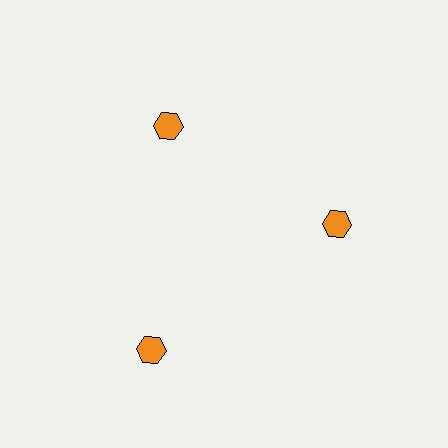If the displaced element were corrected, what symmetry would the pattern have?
It would have 3-fold rotational symmetry — the pattern would map onto itself every 120 degrees.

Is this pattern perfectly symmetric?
No. The 3 orange hexagons are arranged in a ring, but one element near the 7 o'clock position is pushed outward from the center, breaking the 3-fold rotational symmetry.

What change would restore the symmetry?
The symmetry would be restored by moving it inward, back onto the ring so that all 3 hexagons sit at equal angles and equal distance from the center.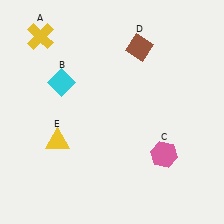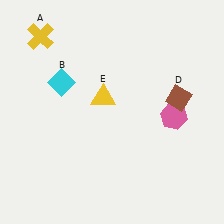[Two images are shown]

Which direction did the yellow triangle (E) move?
The yellow triangle (E) moved right.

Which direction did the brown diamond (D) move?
The brown diamond (D) moved down.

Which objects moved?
The objects that moved are: the pink hexagon (C), the brown diamond (D), the yellow triangle (E).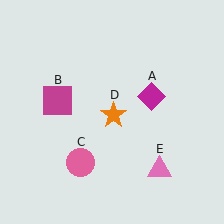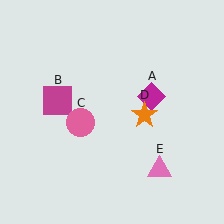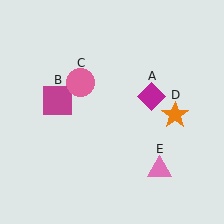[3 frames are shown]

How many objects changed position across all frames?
2 objects changed position: pink circle (object C), orange star (object D).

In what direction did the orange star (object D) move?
The orange star (object D) moved right.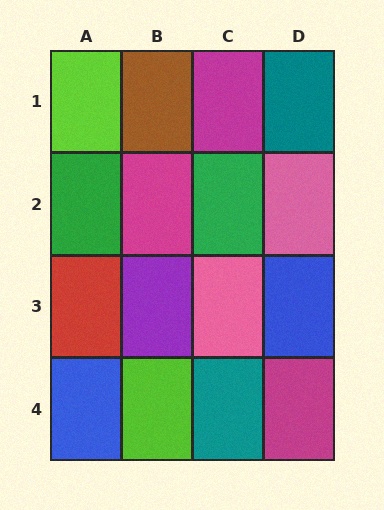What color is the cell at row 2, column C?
Green.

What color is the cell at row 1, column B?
Brown.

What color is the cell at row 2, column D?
Pink.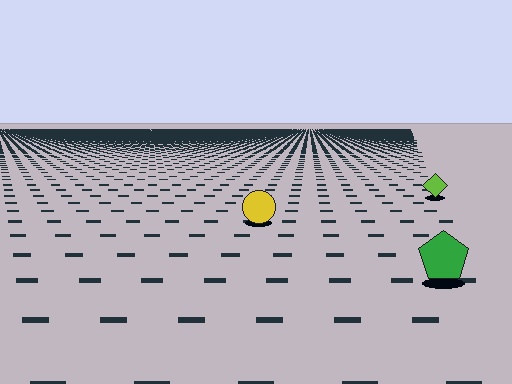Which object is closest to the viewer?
The green pentagon is closest. The texture marks near it are larger and more spread out.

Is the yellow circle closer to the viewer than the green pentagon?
No. The green pentagon is closer — you can tell from the texture gradient: the ground texture is coarser near it.